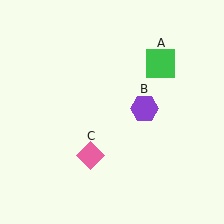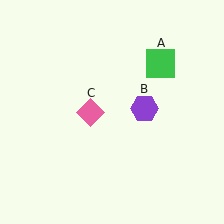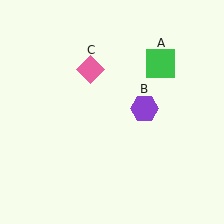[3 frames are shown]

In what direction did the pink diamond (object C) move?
The pink diamond (object C) moved up.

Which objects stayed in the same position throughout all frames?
Green square (object A) and purple hexagon (object B) remained stationary.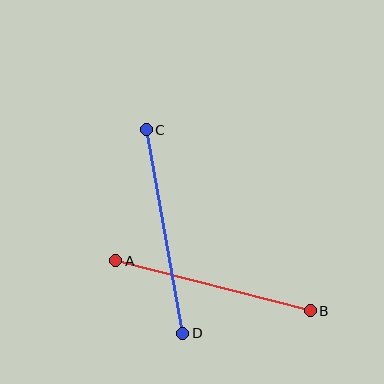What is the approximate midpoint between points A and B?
The midpoint is at approximately (213, 286) pixels.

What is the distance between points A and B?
The distance is approximately 201 pixels.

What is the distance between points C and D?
The distance is approximately 206 pixels.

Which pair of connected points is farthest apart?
Points C and D are farthest apart.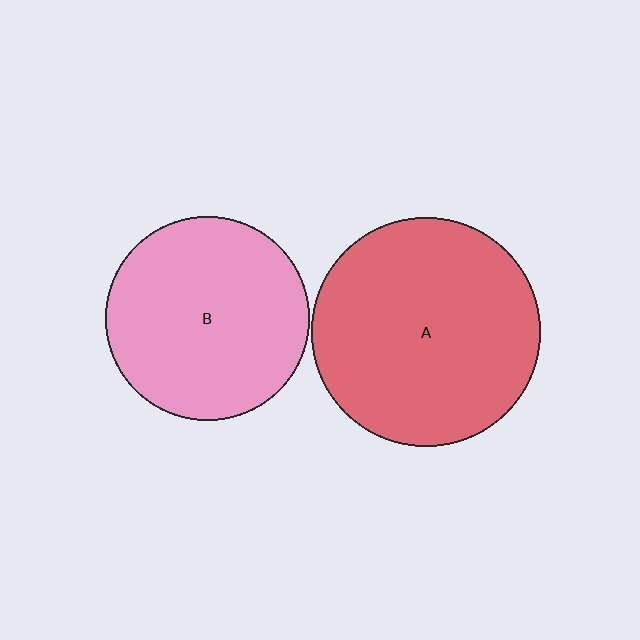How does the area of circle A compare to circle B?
Approximately 1.3 times.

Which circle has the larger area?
Circle A (red).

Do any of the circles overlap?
No, none of the circles overlap.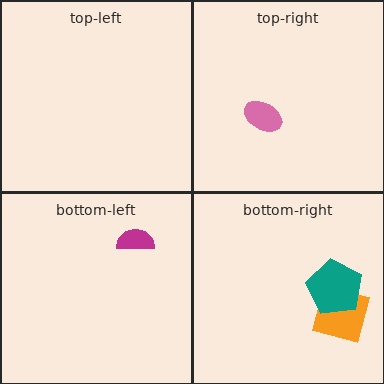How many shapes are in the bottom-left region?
1.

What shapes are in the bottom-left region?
The magenta semicircle.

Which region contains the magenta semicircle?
The bottom-left region.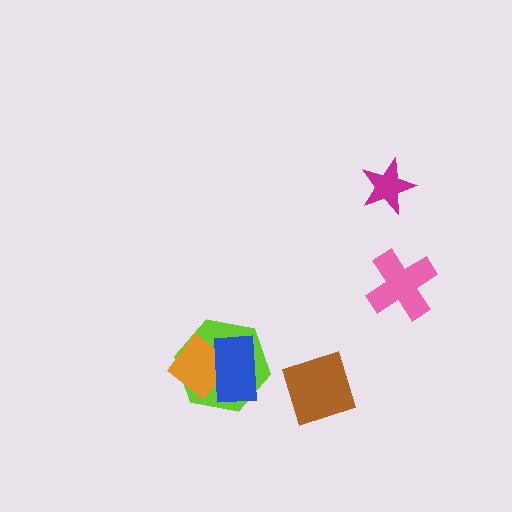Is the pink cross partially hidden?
No, no other shape covers it.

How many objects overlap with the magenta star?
0 objects overlap with the magenta star.